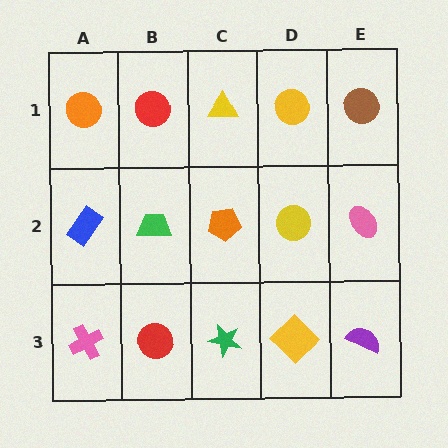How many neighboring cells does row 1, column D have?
3.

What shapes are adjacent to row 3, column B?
A green trapezoid (row 2, column B), a pink cross (row 3, column A), a green star (row 3, column C).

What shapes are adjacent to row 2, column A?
An orange circle (row 1, column A), a pink cross (row 3, column A), a green trapezoid (row 2, column B).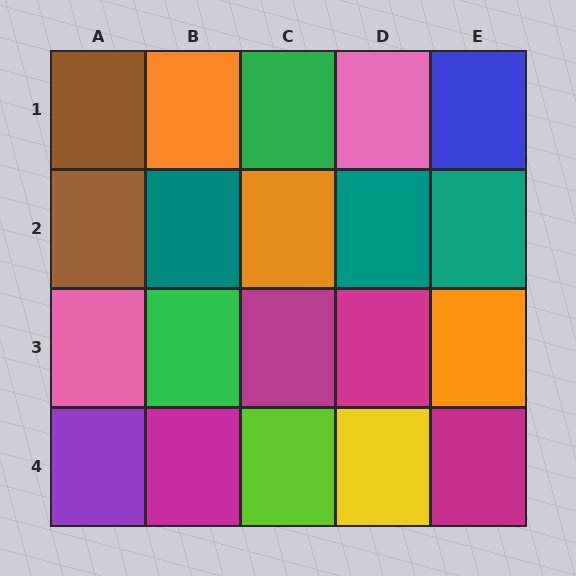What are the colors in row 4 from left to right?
Purple, magenta, lime, yellow, magenta.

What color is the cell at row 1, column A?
Brown.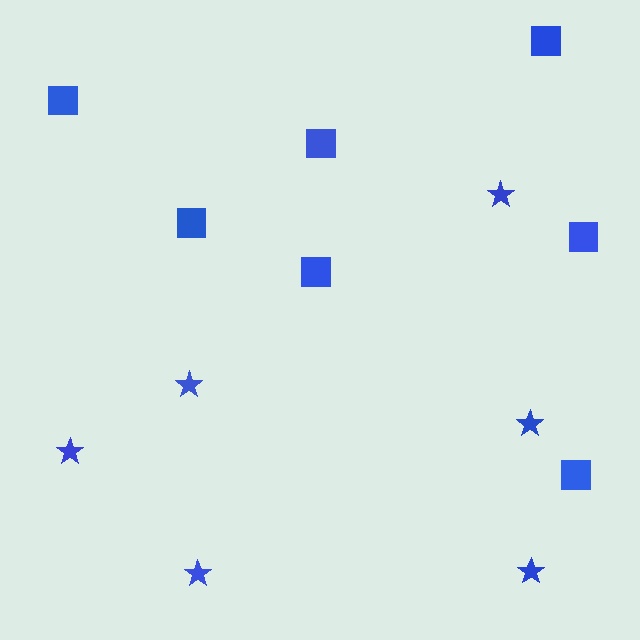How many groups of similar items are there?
There are 2 groups: one group of squares (7) and one group of stars (6).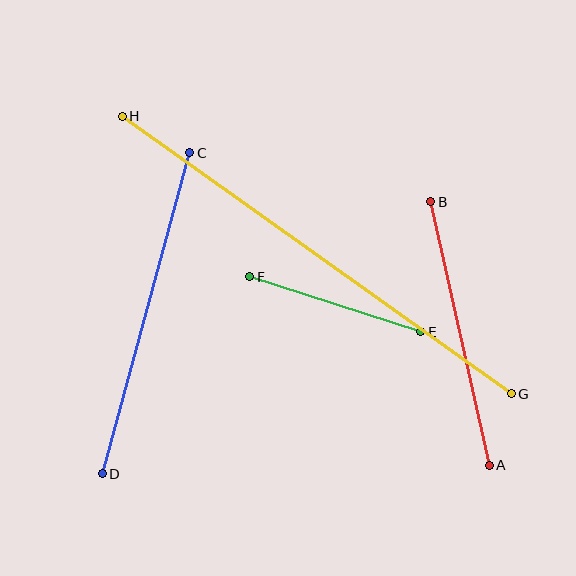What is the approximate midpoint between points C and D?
The midpoint is at approximately (146, 313) pixels.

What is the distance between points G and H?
The distance is approximately 478 pixels.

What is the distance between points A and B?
The distance is approximately 270 pixels.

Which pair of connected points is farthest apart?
Points G and H are farthest apart.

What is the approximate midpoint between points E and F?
The midpoint is at approximately (335, 304) pixels.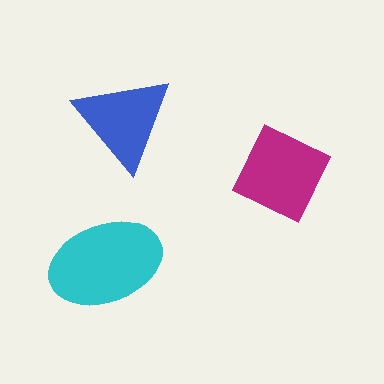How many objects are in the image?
There are 3 objects in the image.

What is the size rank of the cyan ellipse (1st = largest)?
1st.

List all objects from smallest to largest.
The blue triangle, the magenta diamond, the cyan ellipse.